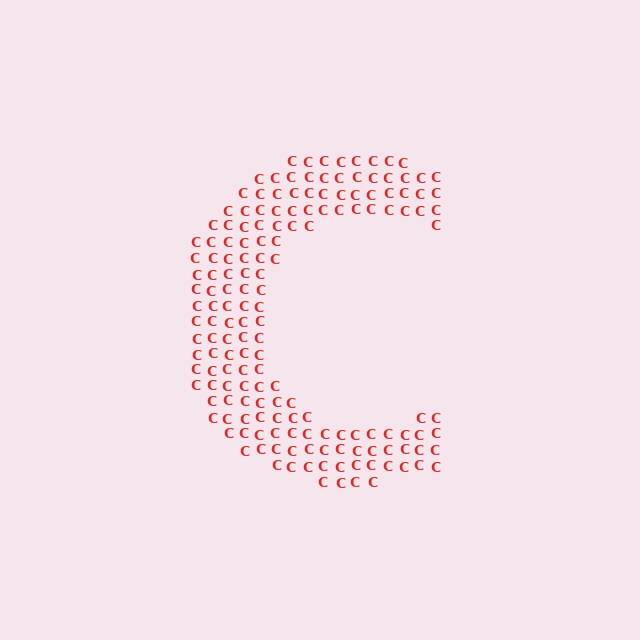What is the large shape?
The large shape is the letter C.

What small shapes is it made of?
It is made of small letter C's.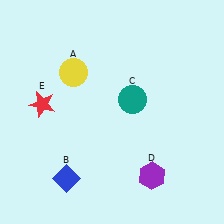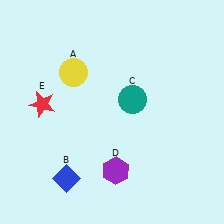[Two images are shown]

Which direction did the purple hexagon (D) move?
The purple hexagon (D) moved left.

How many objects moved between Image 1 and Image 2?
1 object moved between the two images.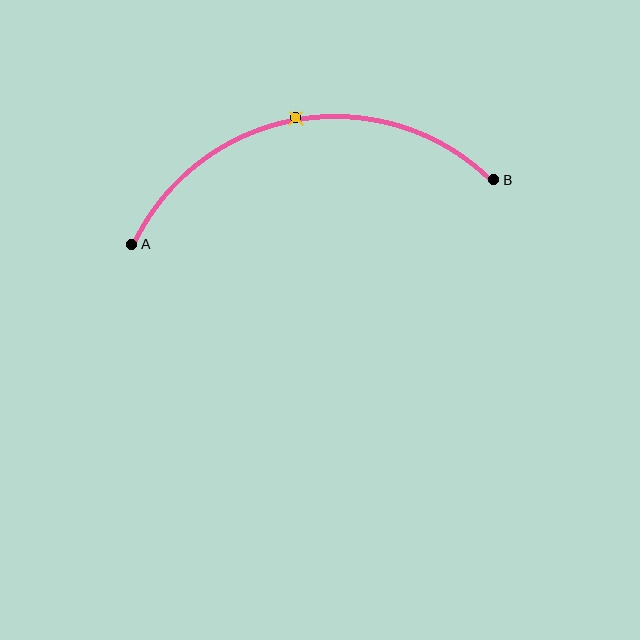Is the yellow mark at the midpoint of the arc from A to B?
Yes. The yellow mark lies on the arc at equal arc-length from both A and B — it is the arc midpoint.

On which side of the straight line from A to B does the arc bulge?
The arc bulges above the straight line connecting A and B.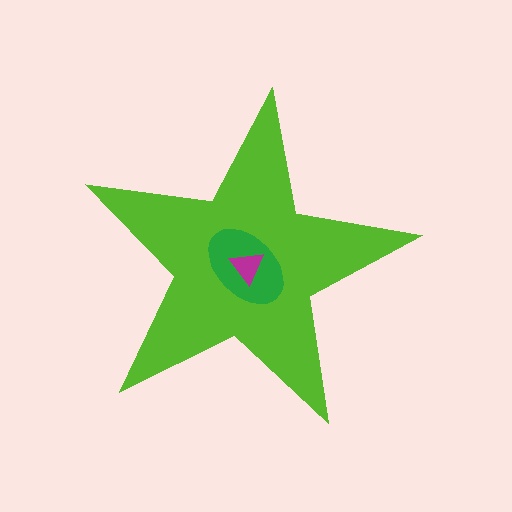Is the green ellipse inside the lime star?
Yes.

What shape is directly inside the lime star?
The green ellipse.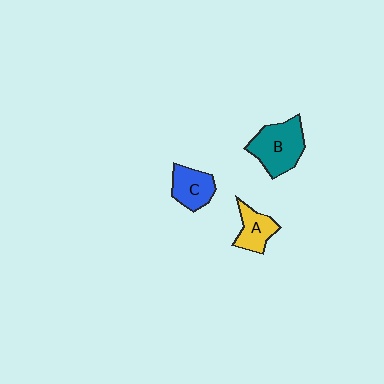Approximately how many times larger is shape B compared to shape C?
Approximately 1.5 times.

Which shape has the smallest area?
Shape A (yellow).